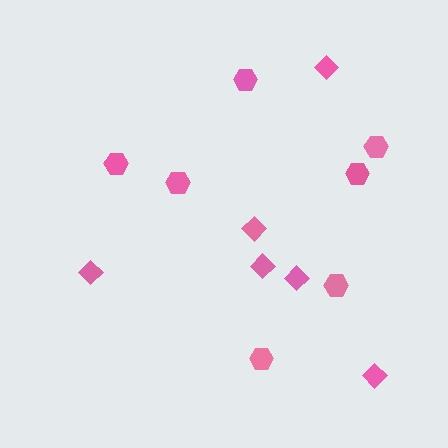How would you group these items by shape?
There are 2 groups: one group of hexagons (7) and one group of diamonds (6).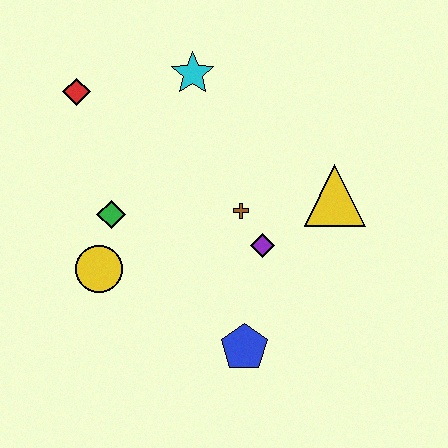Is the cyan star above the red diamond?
Yes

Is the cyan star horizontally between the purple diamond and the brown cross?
No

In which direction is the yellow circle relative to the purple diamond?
The yellow circle is to the left of the purple diamond.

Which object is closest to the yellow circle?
The green diamond is closest to the yellow circle.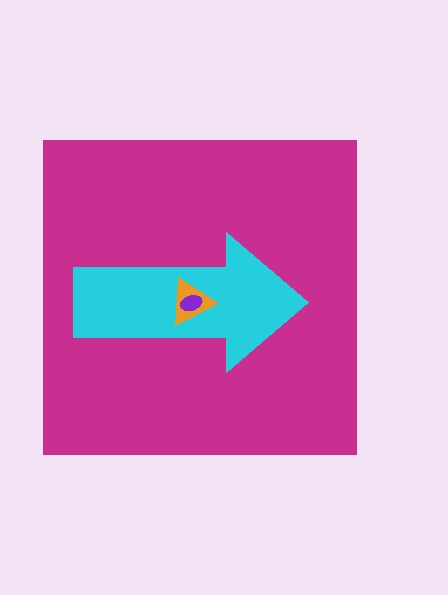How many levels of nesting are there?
4.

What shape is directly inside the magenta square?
The cyan arrow.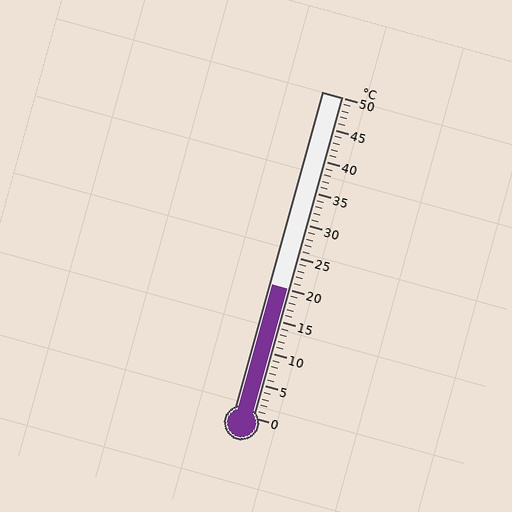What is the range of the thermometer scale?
The thermometer scale ranges from 0°C to 50°C.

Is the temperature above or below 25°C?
The temperature is below 25°C.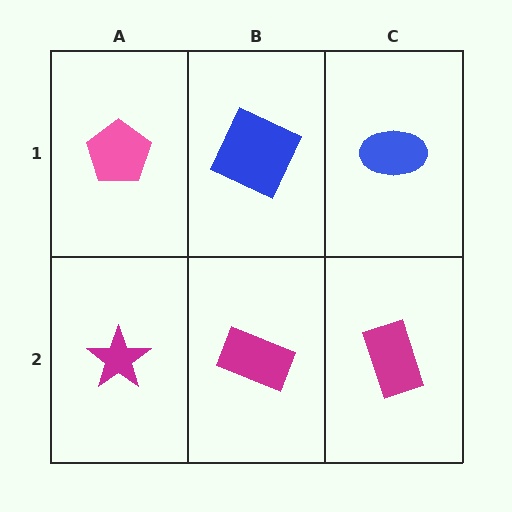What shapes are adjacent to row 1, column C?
A magenta rectangle (row 2, column C), a blue square (row 1, column B).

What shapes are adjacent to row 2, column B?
A blue square (row 1, column B), a magenta star (row 2, column A), a magenta rectangle (row 2, column C).